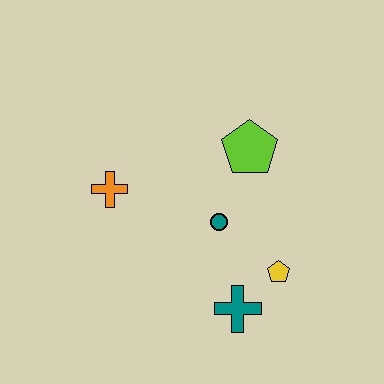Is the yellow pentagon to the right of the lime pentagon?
Yes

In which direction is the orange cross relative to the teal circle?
The orange cross is to the left of the teal circle.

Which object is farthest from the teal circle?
The orange cross is farthest from the teal circle.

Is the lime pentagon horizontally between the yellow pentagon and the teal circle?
Yes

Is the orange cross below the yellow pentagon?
No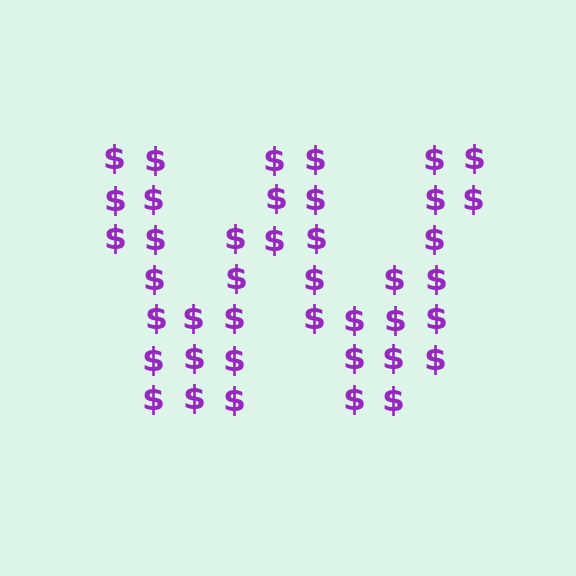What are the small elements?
The small elements are dollar signs.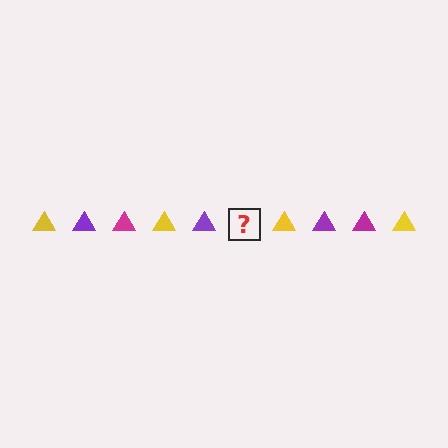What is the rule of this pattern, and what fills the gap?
The rule is that the pattern cycles through yellow, purple, magenta triangles. The gap should be filled with a magenta triangle.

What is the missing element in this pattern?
The missing element is a magenta triangle.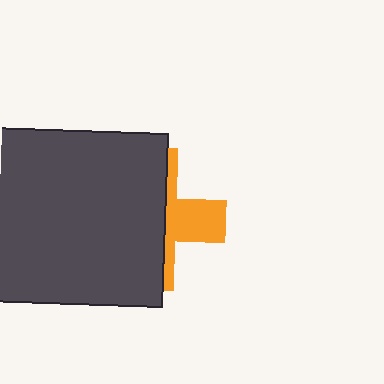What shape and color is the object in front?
The object in front is a dark gray rectangle.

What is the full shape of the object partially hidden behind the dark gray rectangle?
The partially hidden object is an orange cross.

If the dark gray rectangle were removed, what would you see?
You would see the complete orange cross.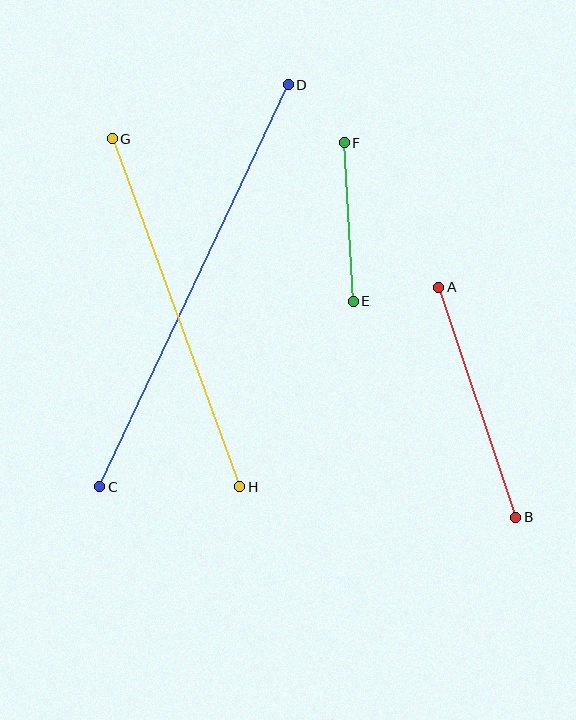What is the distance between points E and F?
The distance is approximately 159 pixels.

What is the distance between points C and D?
The distance is approximately 444 pixels.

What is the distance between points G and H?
The distance is approximately 371 pixels.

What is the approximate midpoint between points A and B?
The midpoint is at approximately (477, 402) pixels.